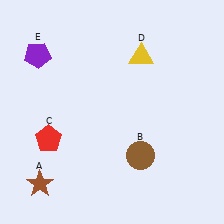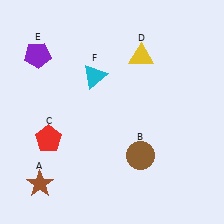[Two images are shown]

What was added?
A cyan triangle (F) was added in Image 2.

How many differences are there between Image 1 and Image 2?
There is 1 difference between the two images.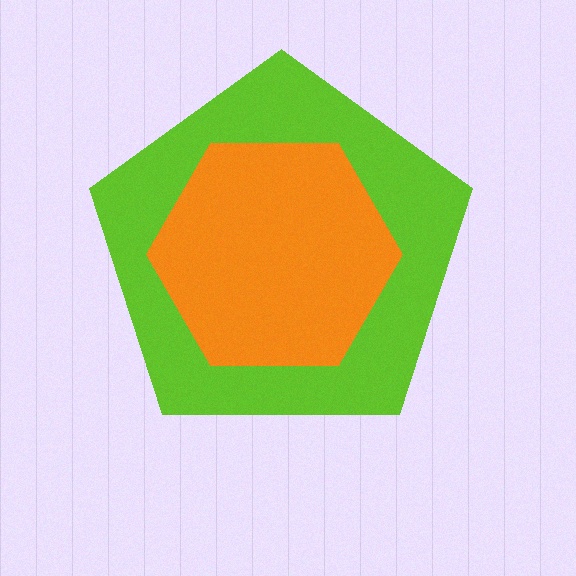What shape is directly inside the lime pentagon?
The orange hexagon.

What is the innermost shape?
The orange hexagon.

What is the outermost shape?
The lime pentagon.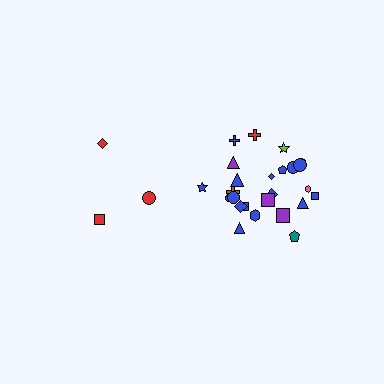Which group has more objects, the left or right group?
The right group.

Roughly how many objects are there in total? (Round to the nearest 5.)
Roughly 30 objects in total.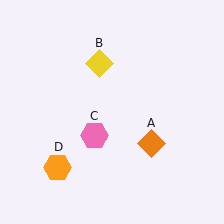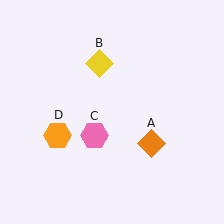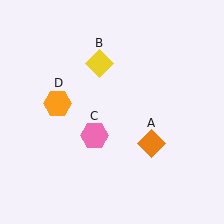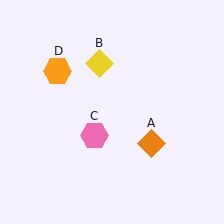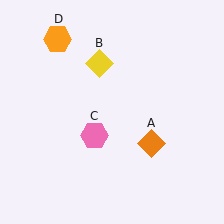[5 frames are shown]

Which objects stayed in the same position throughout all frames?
Orange diamond (object A) and yellow diamond (object B) and pink hexagon (object C) remained stationary.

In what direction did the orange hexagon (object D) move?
The orange hexagon (object D) moved up.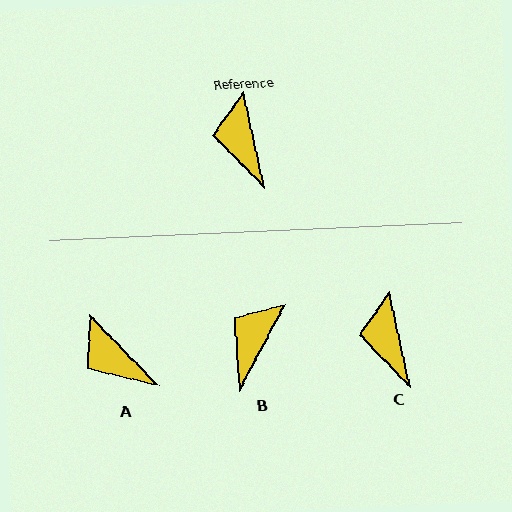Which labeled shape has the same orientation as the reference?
C.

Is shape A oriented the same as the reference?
No, it is off by about 32 degrees.